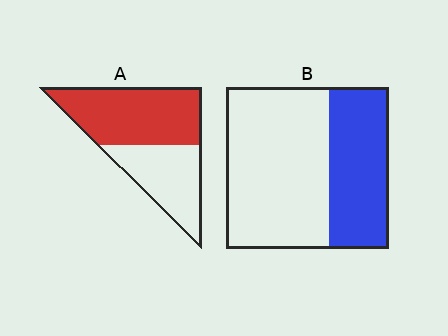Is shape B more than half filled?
No.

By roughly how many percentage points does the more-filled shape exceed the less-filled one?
By roughly 20 percentage points (A over B).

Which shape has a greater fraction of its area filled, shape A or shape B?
Shape A.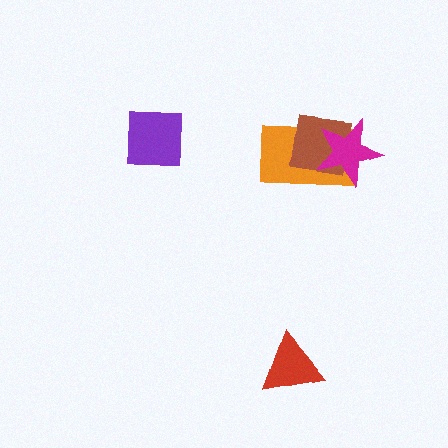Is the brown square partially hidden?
Yes, it is partially covered by another shape.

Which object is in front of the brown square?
The magenta star is in front of the brown square.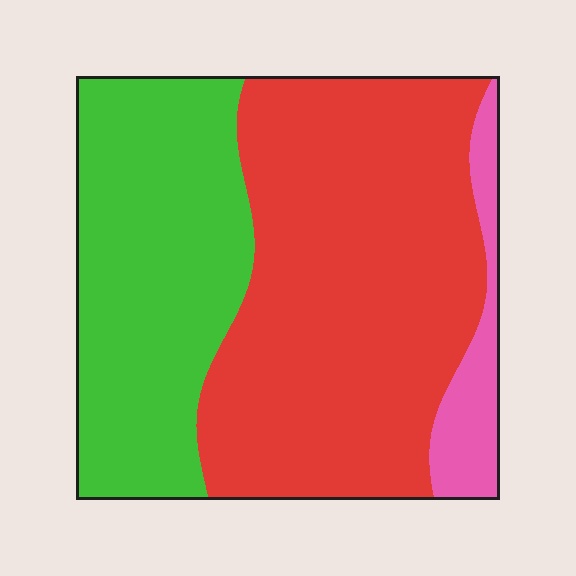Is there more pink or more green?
Green.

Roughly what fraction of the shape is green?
Green covers about 35% of the shape.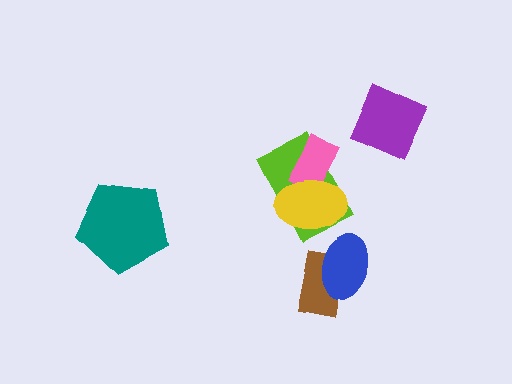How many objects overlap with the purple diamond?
0 objects overlap with the purple diamond.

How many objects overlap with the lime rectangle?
2 objects overlap with the lime rectangle.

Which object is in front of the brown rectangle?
The blue ellipse is in front of the brown rectangle.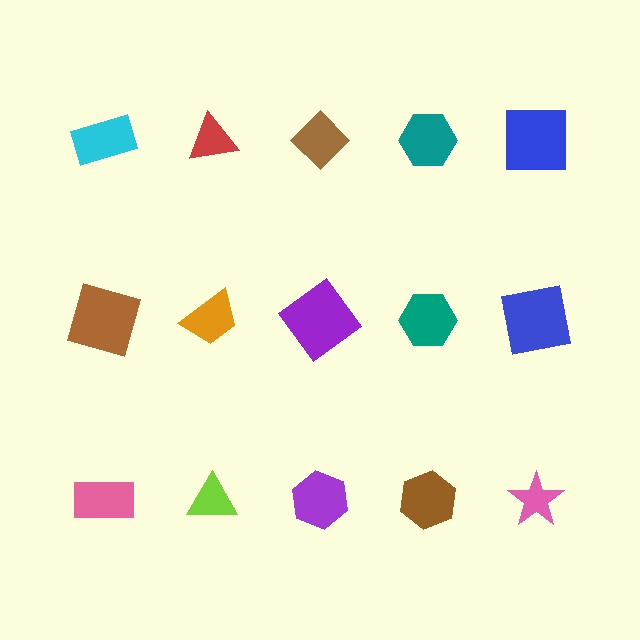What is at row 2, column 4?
A teal hexagon.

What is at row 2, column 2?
An orange trapezoid.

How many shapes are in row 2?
5 shapes.